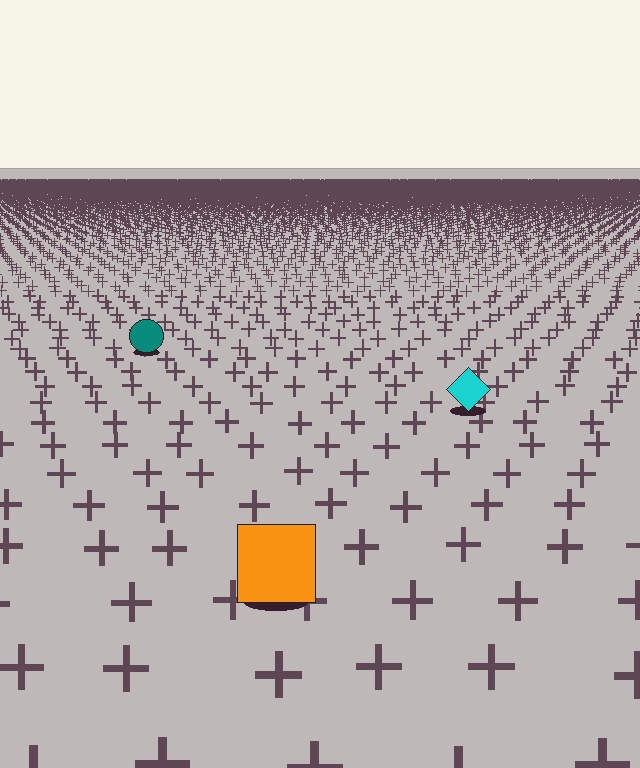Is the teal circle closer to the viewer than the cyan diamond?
No. The cyan diamond is closer — you can tell from the texture gradient: the ground texture is coarser near it.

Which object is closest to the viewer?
The orange square is closest. The texture marks near it are larger and more spread out.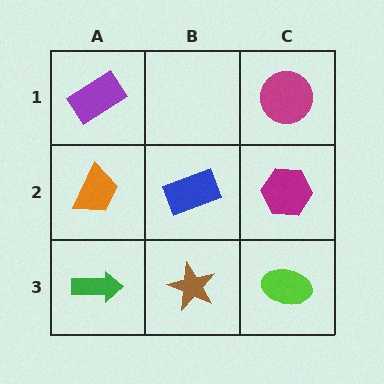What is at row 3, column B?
A brown star.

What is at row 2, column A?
An orange trapezoid.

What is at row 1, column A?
A purple rectangle.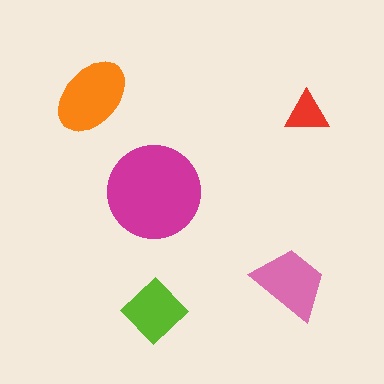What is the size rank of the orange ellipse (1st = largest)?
2nd.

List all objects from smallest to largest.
The red triangle, the lime diamond, the pink trapezoid, the orange ellipse, the magenta circle.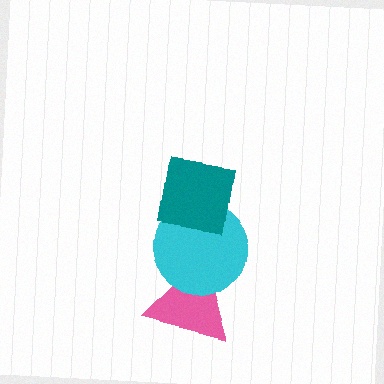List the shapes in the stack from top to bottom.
From top to bottom: the teal square, the cyan circle, the pink triangle.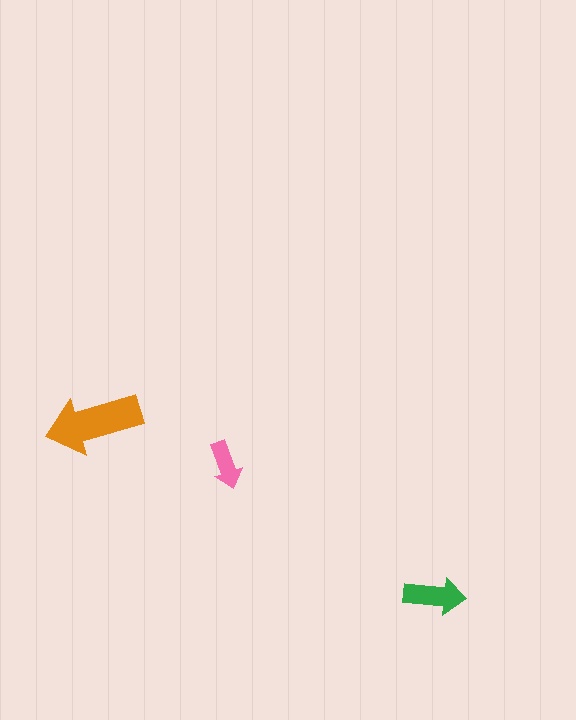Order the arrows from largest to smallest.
the orange one, the green one, the pink one.